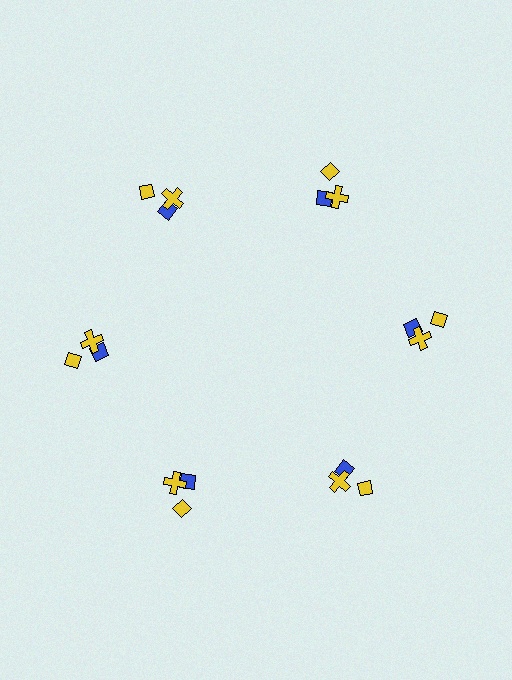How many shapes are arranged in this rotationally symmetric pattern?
There are 18 shapes, arranged in 6 groups of 3.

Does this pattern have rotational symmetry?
Yes, this pattern has 6-fold rotational symmetry. It looks the same after rotating 60 degrees around the center.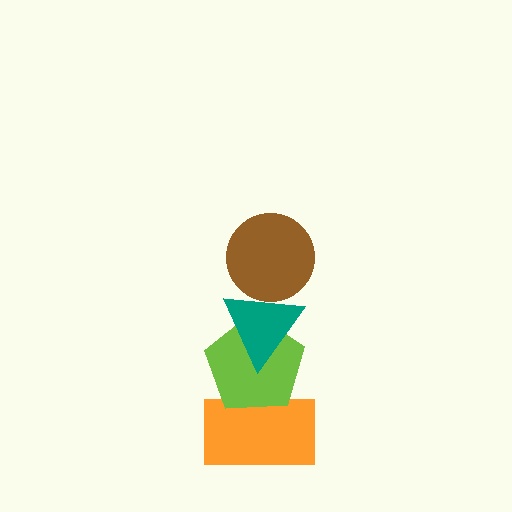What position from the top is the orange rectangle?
The orange rectangle is 4th from the top.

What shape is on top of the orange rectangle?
The lime pentagon is on top of the orange rectangle.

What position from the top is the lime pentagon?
The lime pentagon is 3rd from the top.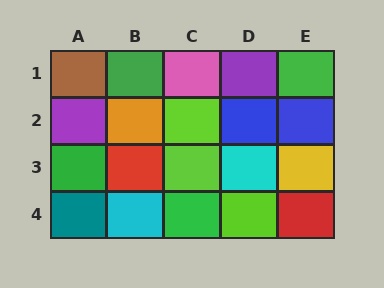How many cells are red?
2 cells are red.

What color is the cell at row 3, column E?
Yellow.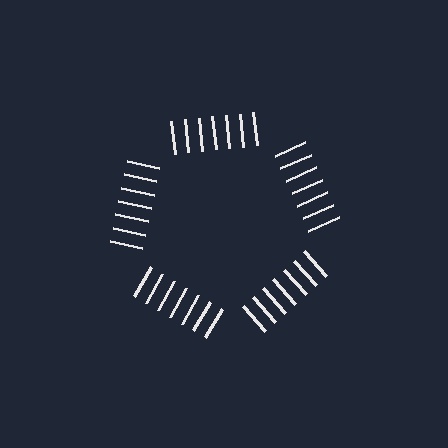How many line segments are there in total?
35 — 7 along each of the 5 edges.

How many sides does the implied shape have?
5 sides — the line-ends trace a pentagon.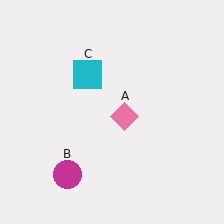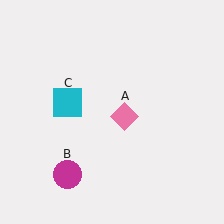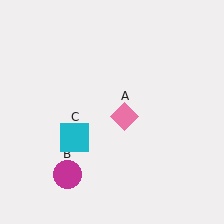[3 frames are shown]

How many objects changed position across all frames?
1 object changed position: cyan square (object C).